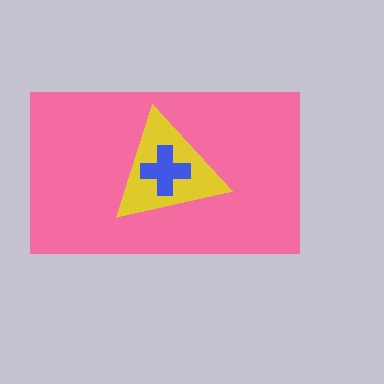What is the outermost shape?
The pink rectangle.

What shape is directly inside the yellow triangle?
The blue cross.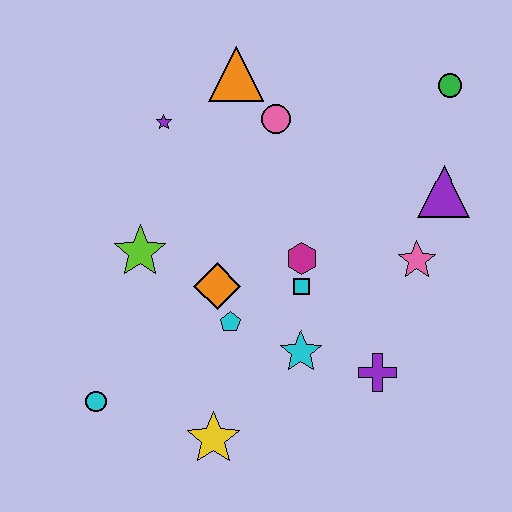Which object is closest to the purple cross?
The cyan star is closest to the purple cross.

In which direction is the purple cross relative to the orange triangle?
The purple cross is below the orange triangle.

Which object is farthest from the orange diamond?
The green circle is farthest from the orange diamond.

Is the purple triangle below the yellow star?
No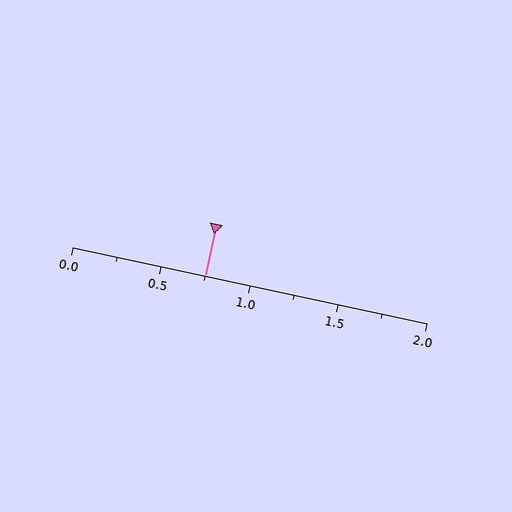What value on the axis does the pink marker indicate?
The marker indicates approximately 0.75.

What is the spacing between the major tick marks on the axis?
The major ticks are spaced 0.5 apart.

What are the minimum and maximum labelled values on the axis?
The axis runs from 0.0 to 2.0.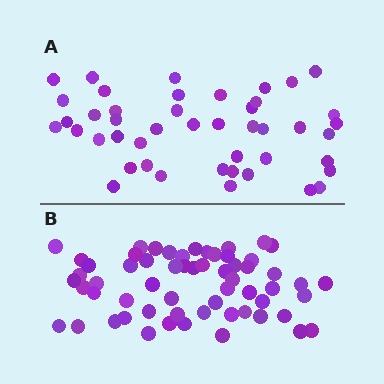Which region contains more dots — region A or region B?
Region B (the bottom region) has more dots.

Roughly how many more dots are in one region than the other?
Region B has approximately 15 more dots than region A.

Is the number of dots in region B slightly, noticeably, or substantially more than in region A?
Region B has noticeably more, but not dramatically so. The ratio is roughly 1.3 to 1.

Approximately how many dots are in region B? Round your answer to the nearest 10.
About 60 dots.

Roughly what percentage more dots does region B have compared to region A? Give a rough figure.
About 35% more.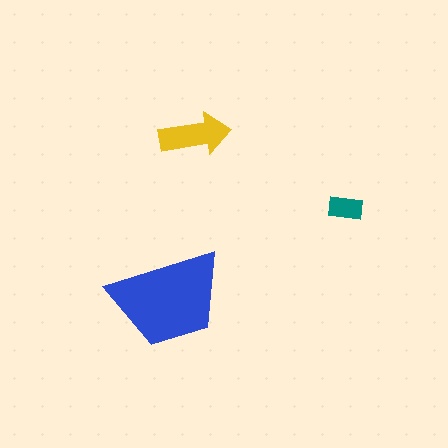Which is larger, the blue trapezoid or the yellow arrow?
The blue trapezoid.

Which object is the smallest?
The teal rectangle.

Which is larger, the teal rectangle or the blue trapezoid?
The blue trapezoid.